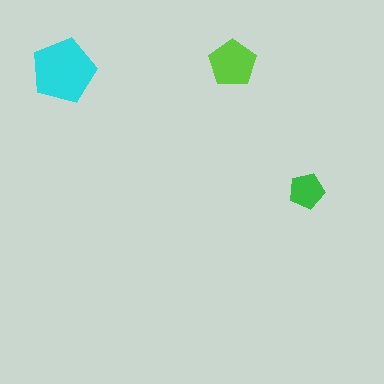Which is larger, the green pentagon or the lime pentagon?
The lime one.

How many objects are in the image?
There are 3 objects in the image.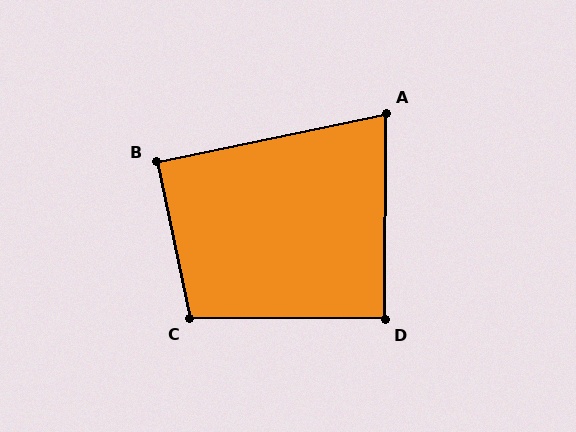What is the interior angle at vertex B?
Approximately 90 degrees (approximately right).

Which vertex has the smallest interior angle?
A, at approximately 78 degrees.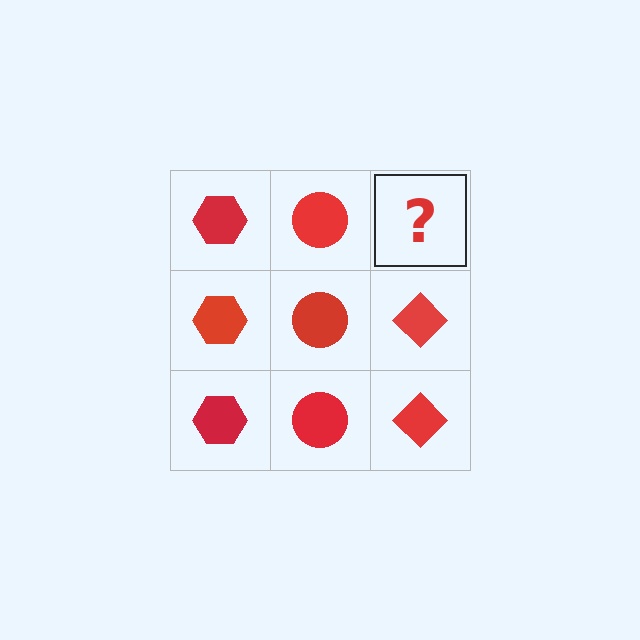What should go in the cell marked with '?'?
The missing cell should contain a red diamond.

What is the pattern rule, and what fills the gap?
The rule is that each column has a consistent shape. The gap should be filled with a red diamond.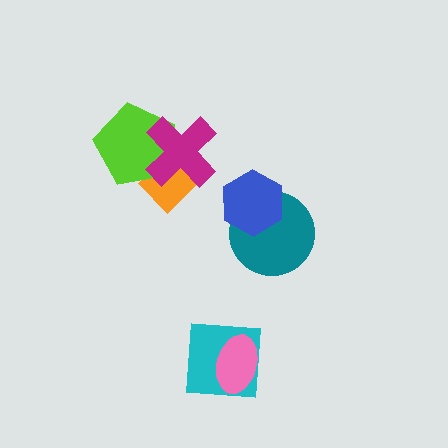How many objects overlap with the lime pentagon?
2 objects overlap with the lime pentagon.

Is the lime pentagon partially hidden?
Yes, it is partially covered by another shape.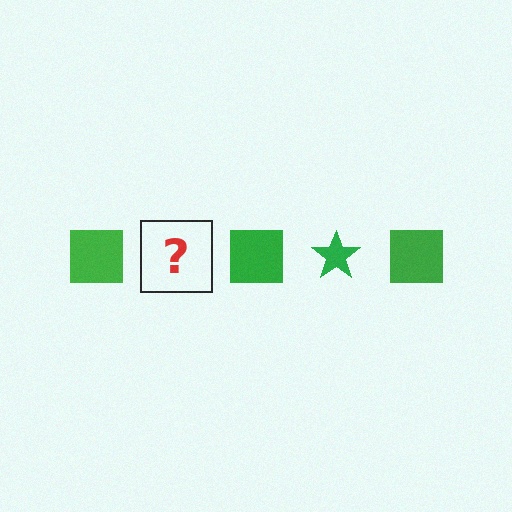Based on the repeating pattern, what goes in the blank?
The blank should be a green star.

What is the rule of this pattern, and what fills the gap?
The rule is that the pattern cycles through square, star shapes in green. The gap should be filled with a green star.